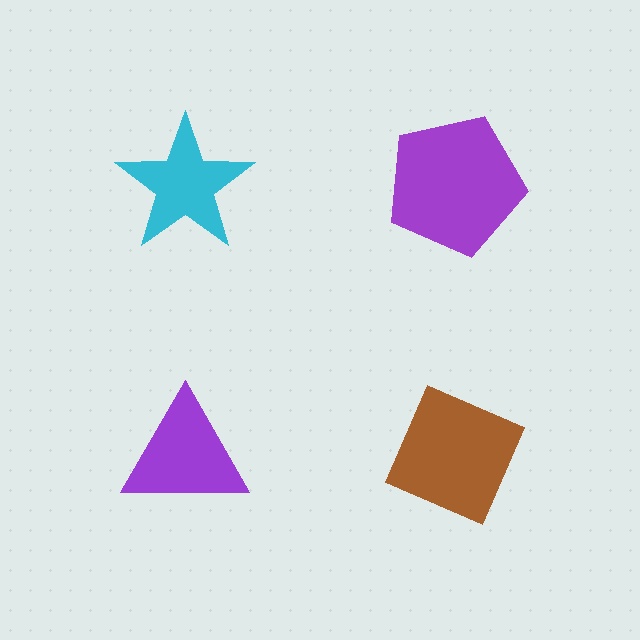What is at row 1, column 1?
A cyan star.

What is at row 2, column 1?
A purple triangle.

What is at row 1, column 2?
A purple pentagon.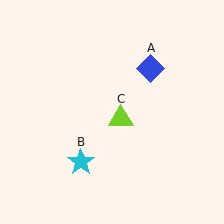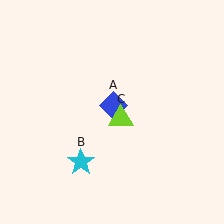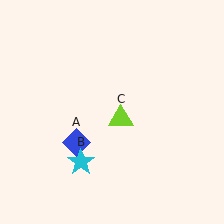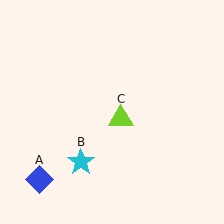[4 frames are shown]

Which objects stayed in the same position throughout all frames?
Cyan star (object B) and lime triangle (object C) remained stationary.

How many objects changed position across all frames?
1 object changed position: blue diamond (object A).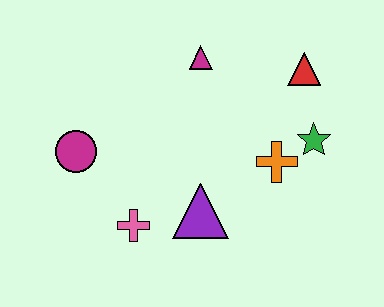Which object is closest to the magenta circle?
The pink cross is closest to the magenta circle.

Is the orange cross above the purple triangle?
Yes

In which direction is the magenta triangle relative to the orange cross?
The magenta triangle is above the orange cross.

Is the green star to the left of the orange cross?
No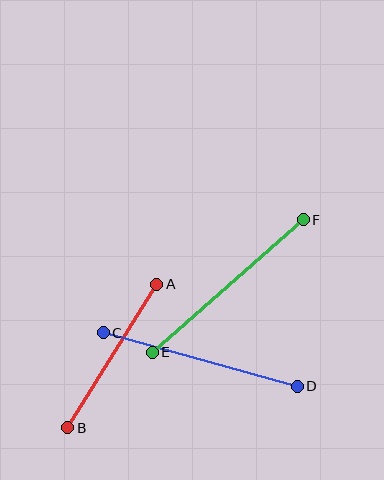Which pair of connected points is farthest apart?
Points C and D are farthest apart.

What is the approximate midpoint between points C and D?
The midpoint is at approximately (200, 359) pixels.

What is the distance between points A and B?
The distance is approximately 168 pixels.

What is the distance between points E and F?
The distance is approximately 201 pixels.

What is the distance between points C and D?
The distance is approximately 201 pixels.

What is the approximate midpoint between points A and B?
The midpoint is at approximately (112, 356) pixels.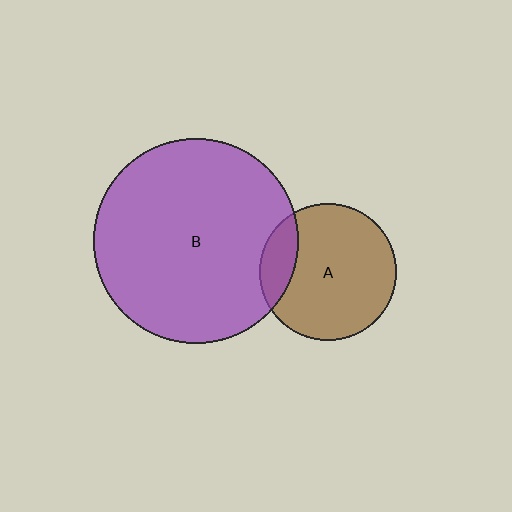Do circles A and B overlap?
Yes.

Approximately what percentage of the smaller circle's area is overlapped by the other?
Approximately 15%.